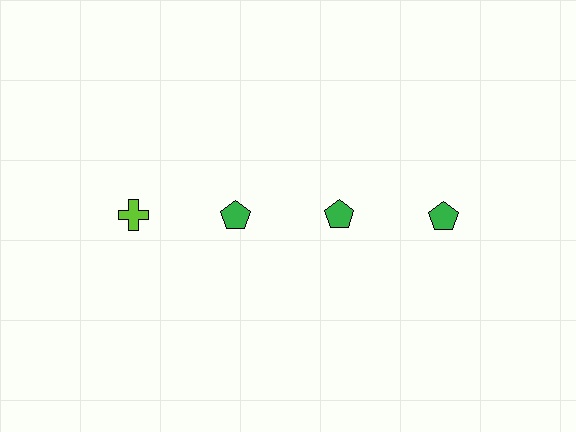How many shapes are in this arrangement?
There are 4 shapes arranged in a grid pattern.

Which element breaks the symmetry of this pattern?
The lime cross in the top row, leftmost column breaks the symmetry. All other shapes are green pentagons.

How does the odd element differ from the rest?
It differs in both color (lime instead of green) and shape (cross instead of pentagon).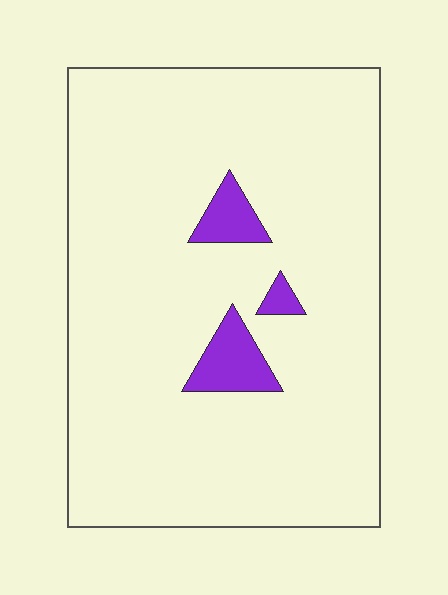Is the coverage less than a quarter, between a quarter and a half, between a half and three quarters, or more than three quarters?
Less than a quarter.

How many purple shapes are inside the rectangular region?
3.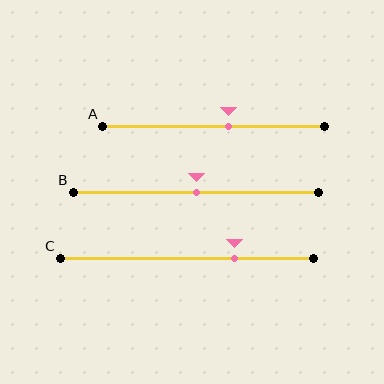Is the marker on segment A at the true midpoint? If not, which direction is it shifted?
No, the marker on segment A is shifted to the right by about 7% of the segment length.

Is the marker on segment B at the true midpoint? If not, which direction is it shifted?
Yes, the marker on segment B is at the true midpoint.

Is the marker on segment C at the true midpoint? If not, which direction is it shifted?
No, the marker on segment C is shifted to the right by about 19% of the segment length.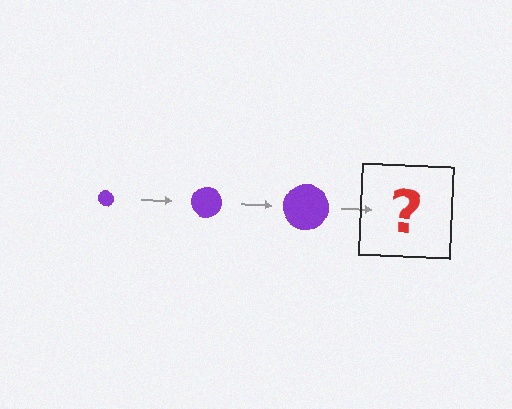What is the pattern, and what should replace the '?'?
The pattern is that the circle gets progressively larger each step. The '?' should be a purple circle, larger than the previous one.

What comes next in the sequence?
The next element should be a purple circle, larger than the previous one.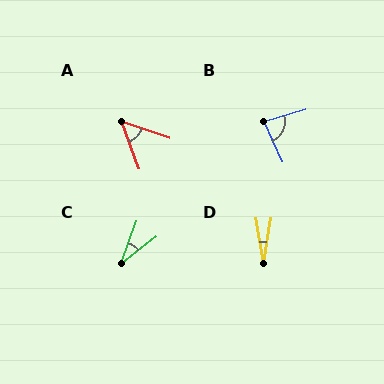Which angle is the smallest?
D, at approximately 19 degrees.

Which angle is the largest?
B, at approximately 82 degrees.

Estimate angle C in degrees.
Approximately 32 degrees.